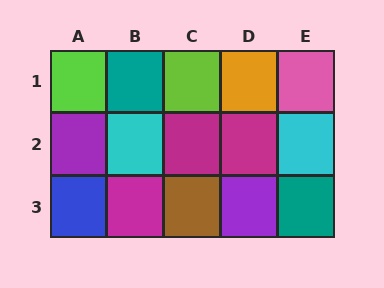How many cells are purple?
2 cells are purple.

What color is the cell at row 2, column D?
Magenta.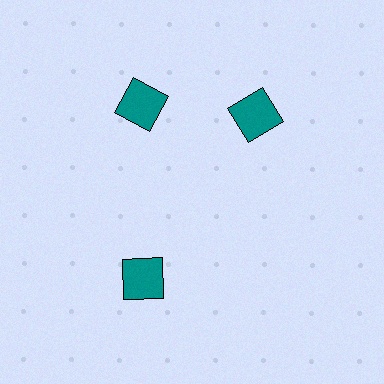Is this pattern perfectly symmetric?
No. The 3 teal squares are arranged in a ring, but one element near the 3 o'clock position is rotated out of alignment along the ring, breaking the 3-fold rotational symmetry.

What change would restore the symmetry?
The symmetry would be restored by rotating it back into even spacing with its neighbors so that all 3 squares sit at equal angles and equal distance from the center.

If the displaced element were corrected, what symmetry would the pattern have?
It would have 3-fold rotational symmetry — the pattern would map onto itself every 120 degrees.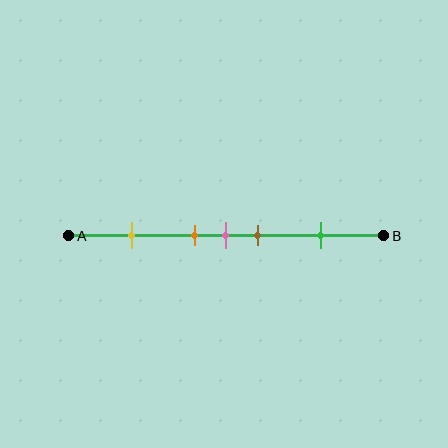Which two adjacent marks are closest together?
The orange and pink marks are the closest adjacent pair.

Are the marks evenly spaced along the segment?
No, the marks are not evenly spaced.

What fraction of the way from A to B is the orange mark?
The orange mark is approximately 40% (0.4) of the way from A to B.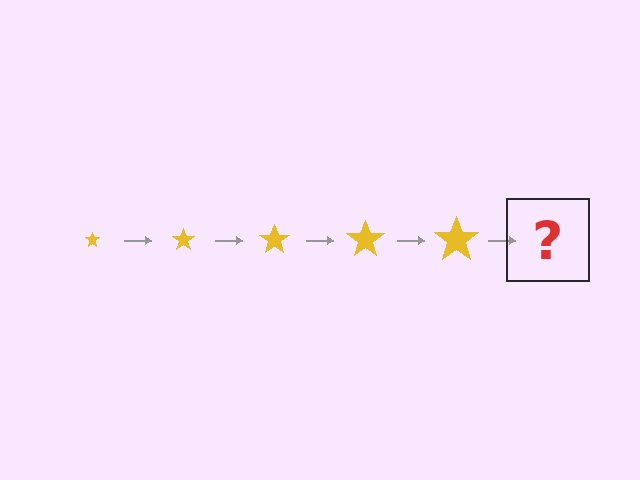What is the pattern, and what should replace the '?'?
The pattern is that the star gets progressively larger each step. The '?' should be a yellow star, larger than the previous one.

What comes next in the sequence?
The next element should be a yellow star, larger than the previous one.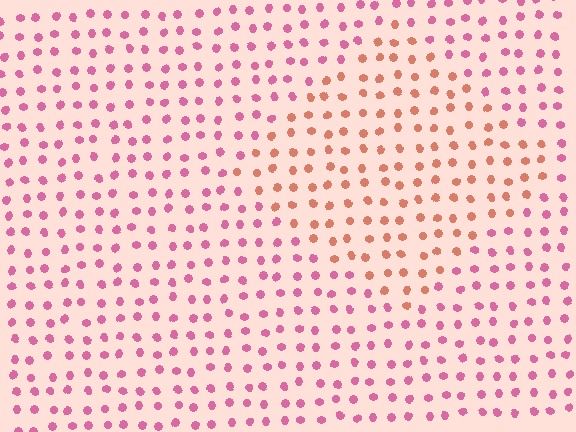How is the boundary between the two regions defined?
The boundary is defined purely by a slight shift in hue (about 42 degrees). Spacing, size, and orientation are identical on both sides.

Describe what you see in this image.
The image is filled with small pink elements in a uniform arrangement. A diamond-shaped region is visible where the elements are tinted to a slightly different hue, forming a subtle color boundary.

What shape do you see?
I see a diamond.